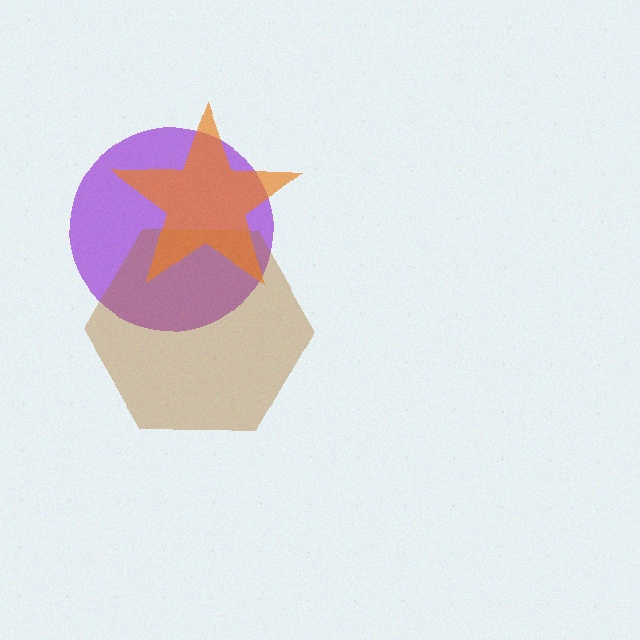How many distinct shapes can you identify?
There are 3 distinct shapes: a purple circle, a brown hexagon, an orange star.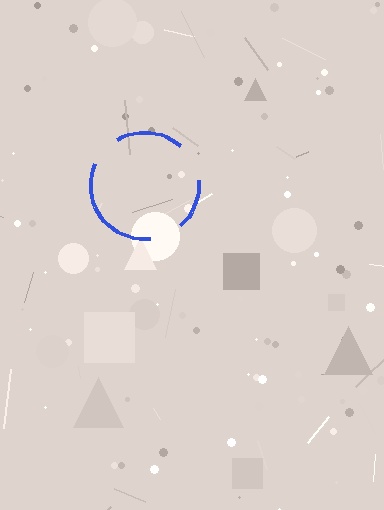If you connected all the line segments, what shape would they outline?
They would outline a circle.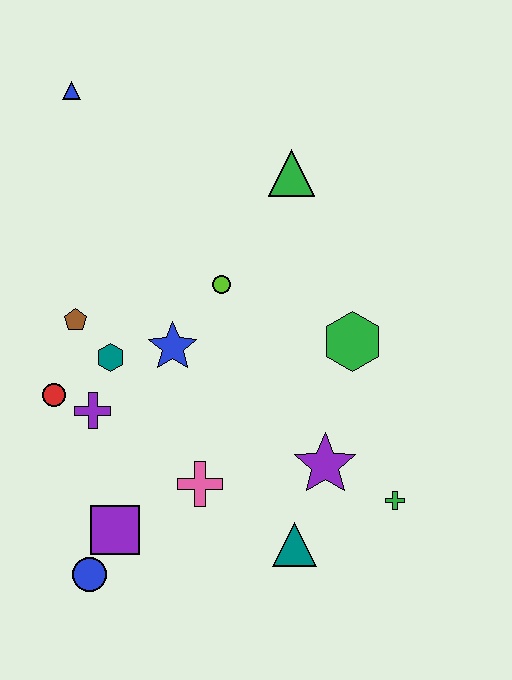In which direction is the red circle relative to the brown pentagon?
The red circle is below the brown pentagon.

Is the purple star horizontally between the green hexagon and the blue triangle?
Yes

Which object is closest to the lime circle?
The blue star is closest to the lime circle.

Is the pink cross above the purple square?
Yes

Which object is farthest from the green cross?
The blue triangle is farthest from the green cross.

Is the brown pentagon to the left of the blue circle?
Yes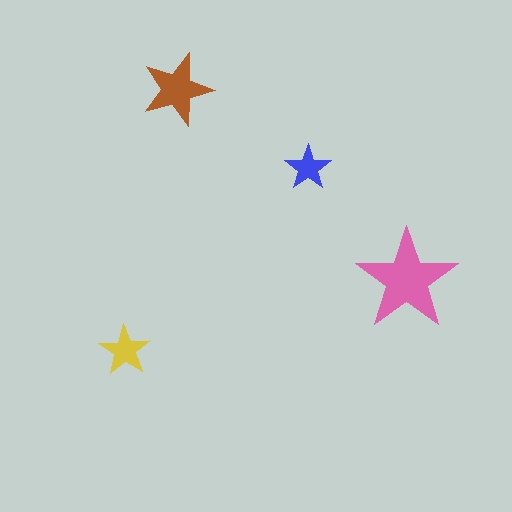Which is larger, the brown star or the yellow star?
The brown one.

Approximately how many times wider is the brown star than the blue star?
About 1.5 times wider.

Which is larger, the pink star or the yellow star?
The pink one.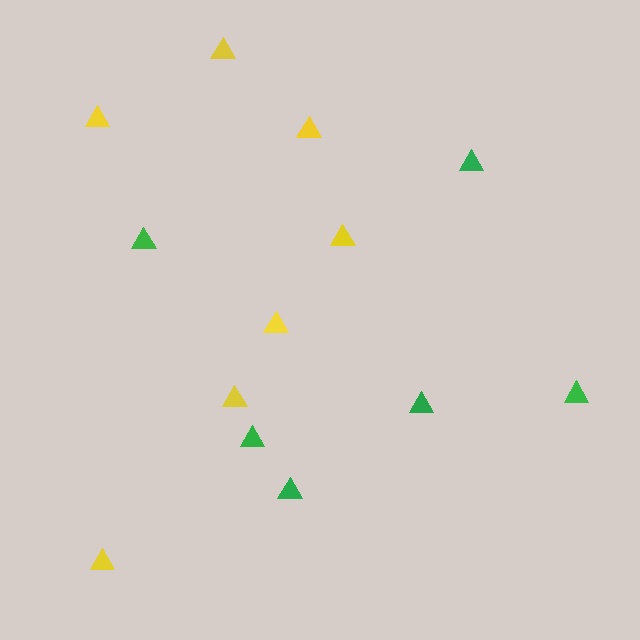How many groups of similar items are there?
There are 2 groups: one group of green triangles (6) and one group of yellow triangles (7).